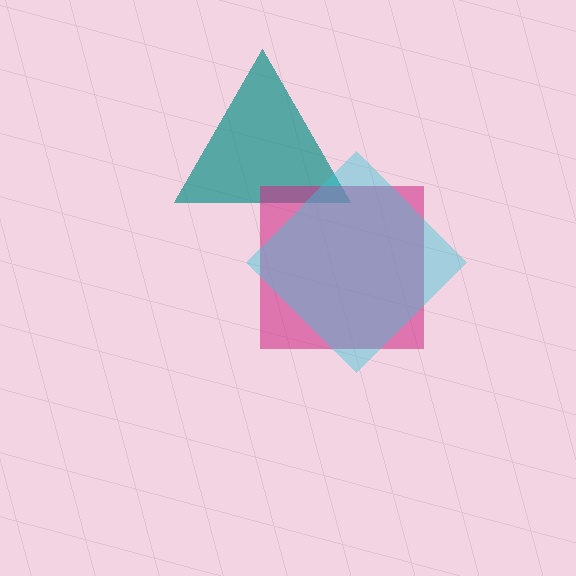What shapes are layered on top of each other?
The layered shapes are: a teal triangle, a magenta square, a cyan diamond.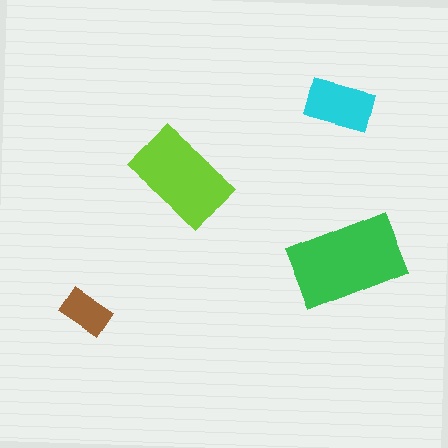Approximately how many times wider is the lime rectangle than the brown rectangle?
About 2 times wider.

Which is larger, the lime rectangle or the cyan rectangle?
The lime one.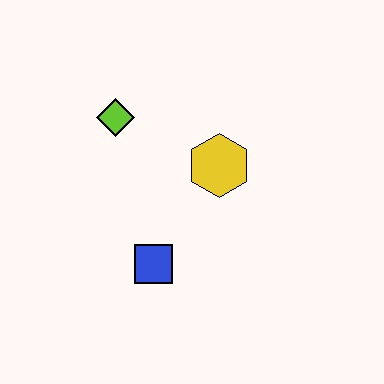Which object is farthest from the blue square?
The lime diamond is farthest from the blue square.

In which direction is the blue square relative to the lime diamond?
The blue square is below the lime diamond.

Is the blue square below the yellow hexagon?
Yes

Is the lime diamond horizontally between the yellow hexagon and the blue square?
No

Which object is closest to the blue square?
The yellow hexagon is closest to the blue square.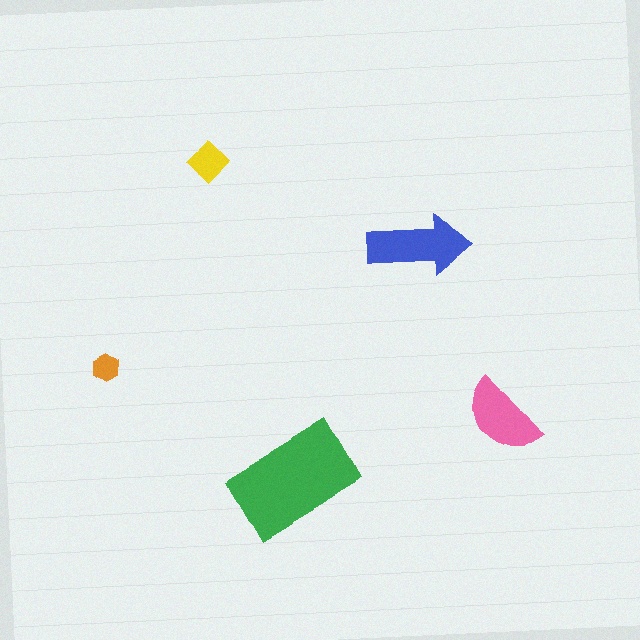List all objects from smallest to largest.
The orange hexagon, the yellow diamond, the pink semicircle, the blue arrow, the green rectangle.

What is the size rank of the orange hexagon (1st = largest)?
5th.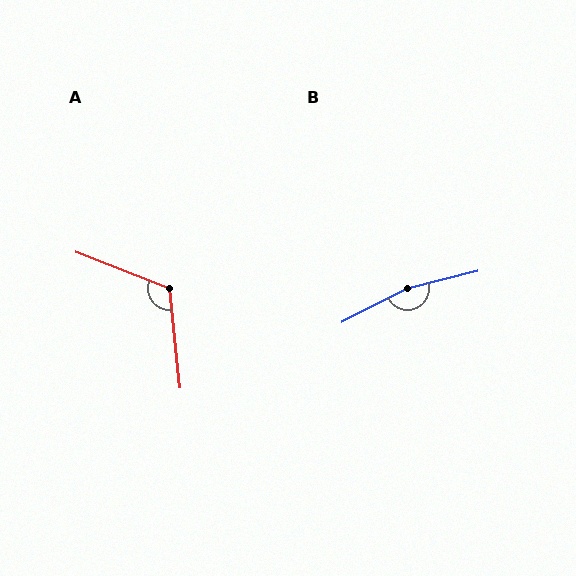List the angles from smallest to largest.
A (117°), B (167°).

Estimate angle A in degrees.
Approximately 117 degrees.